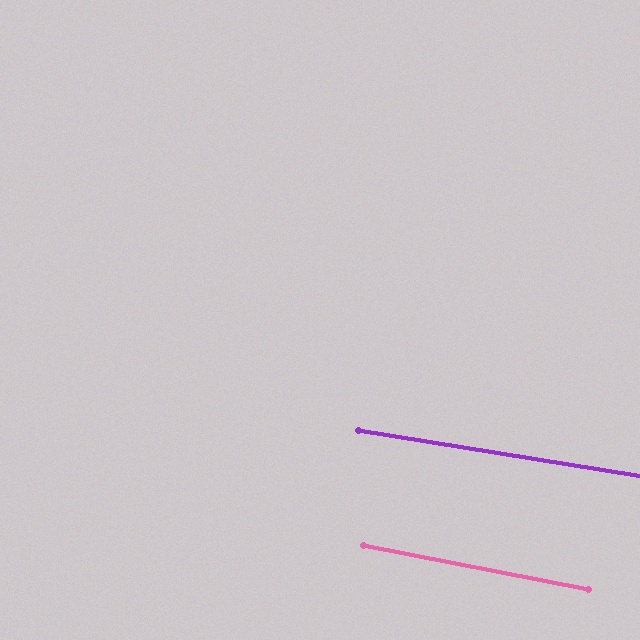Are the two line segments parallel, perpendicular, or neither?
Parallel — their directions differ by only 1.9°.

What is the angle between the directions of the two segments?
Approximately 2 degrees.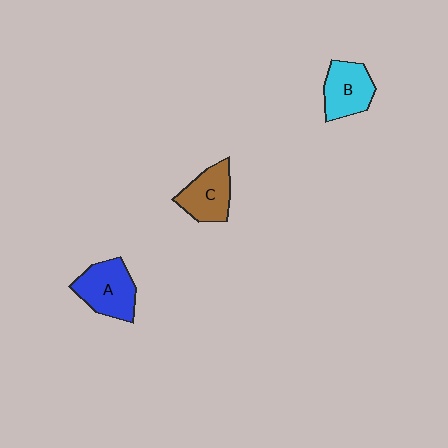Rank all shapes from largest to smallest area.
From largest to smallest: A (blue), B (cyan), C (brown).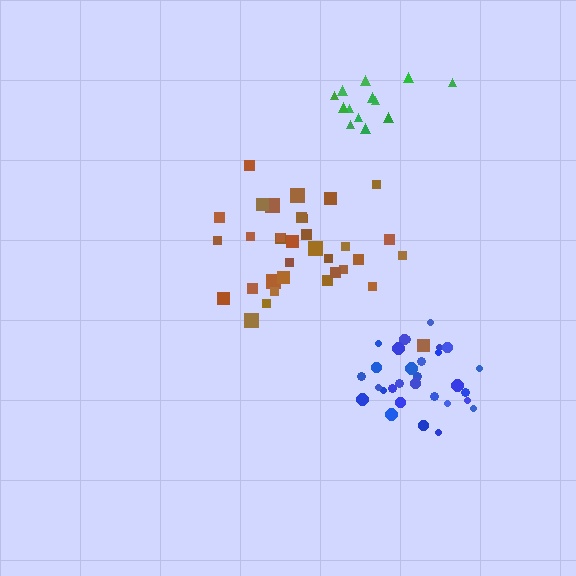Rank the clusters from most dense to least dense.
blue, brown, green.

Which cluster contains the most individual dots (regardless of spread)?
Brown (34).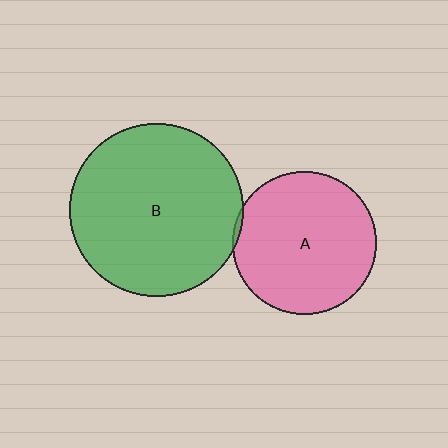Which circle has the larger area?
Circle B (green).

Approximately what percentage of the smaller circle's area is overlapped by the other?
Approximately 5%.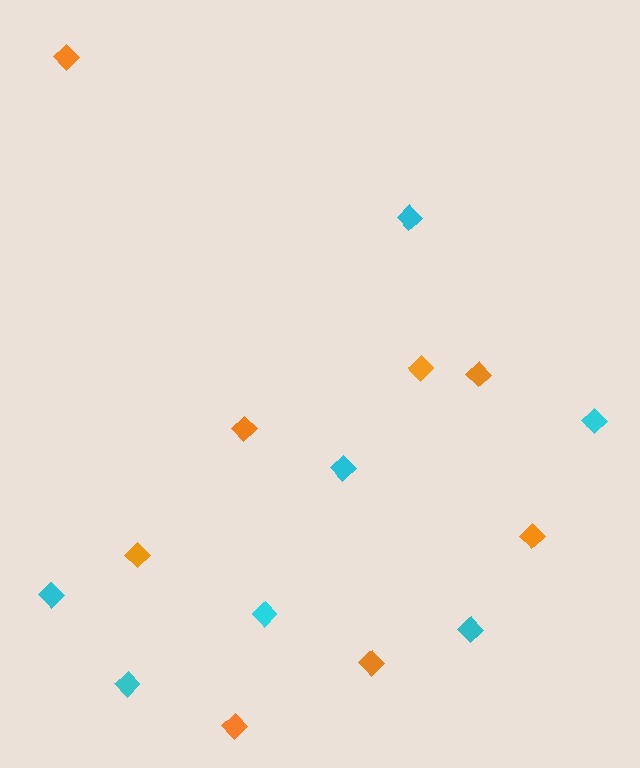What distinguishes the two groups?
There are 2 groups: one group of cyan diamonds (7) and one group of orange diamonds (8).